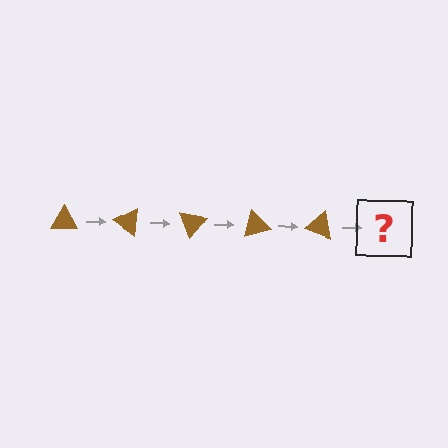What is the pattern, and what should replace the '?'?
The pattern is that the triangle rotates 35 degrees each step. The '?' should be a brown triangle rotated 175 degrees.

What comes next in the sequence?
The next element should be a brown triangle rotated 175 degrees.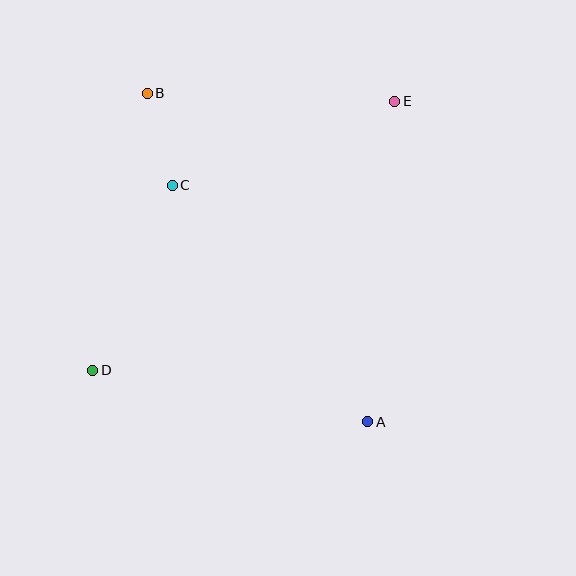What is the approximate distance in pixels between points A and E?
The distance between A and E is approximately 322 pixels.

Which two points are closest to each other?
Points B and C are closest to each other.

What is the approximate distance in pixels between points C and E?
The distance between C and E is approximately 238 pixels.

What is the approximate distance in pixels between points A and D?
The distance between A and D is approximately 280 pixels.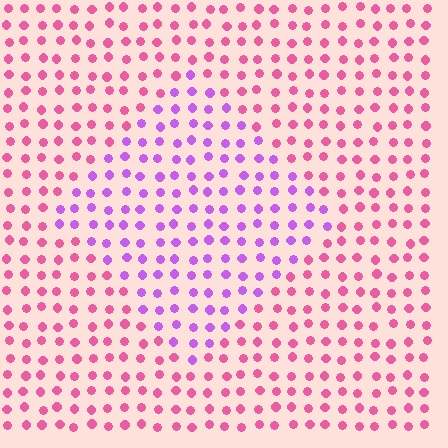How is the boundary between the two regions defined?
The boundary is defined purely by a slight shift in hue (about 46 degrees). Spacing, size, and orientation are identical on both sides.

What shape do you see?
I see a diamond.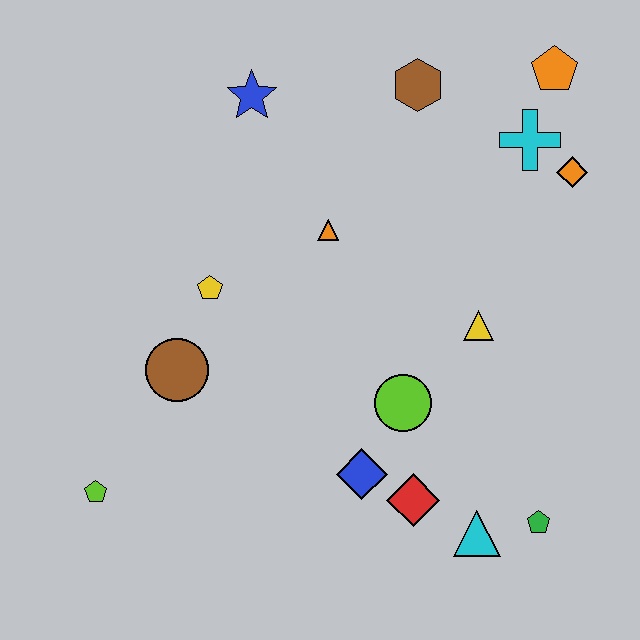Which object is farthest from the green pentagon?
The blue star is farthest from the green pentagon.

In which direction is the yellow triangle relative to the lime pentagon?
The yellow triangle is to the right of the lime pentagon.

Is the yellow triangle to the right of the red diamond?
Yes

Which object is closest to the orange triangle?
The yellow pentagon is closest to the orange triangle.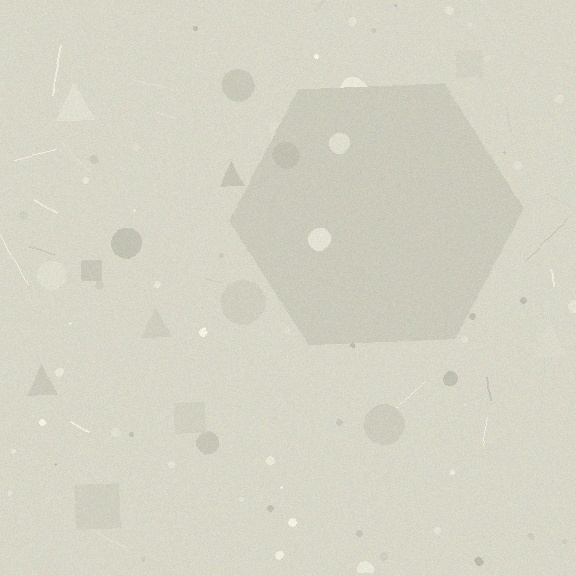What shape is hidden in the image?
A hexagon is hidden in the image.